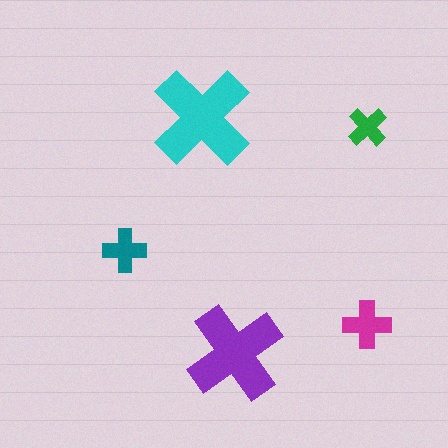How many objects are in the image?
There are 5 objects in the image.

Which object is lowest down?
The purple cross is bottommost.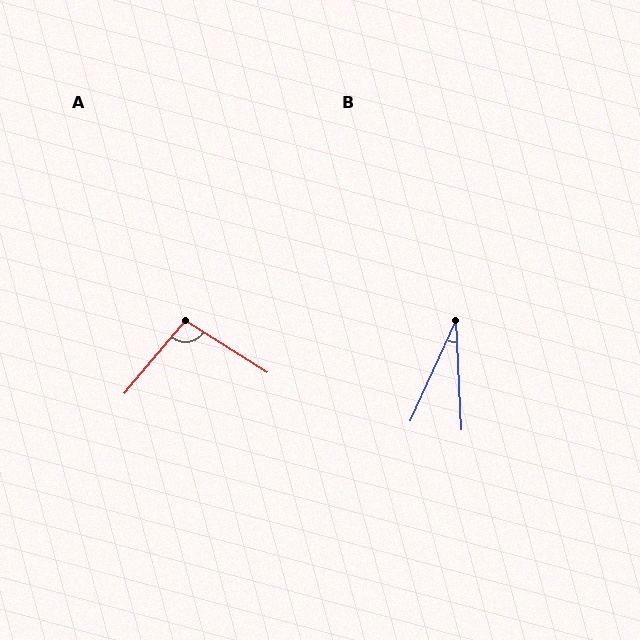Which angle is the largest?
A, at approximately 98 degrees.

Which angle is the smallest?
B, at approximately 28 degrees.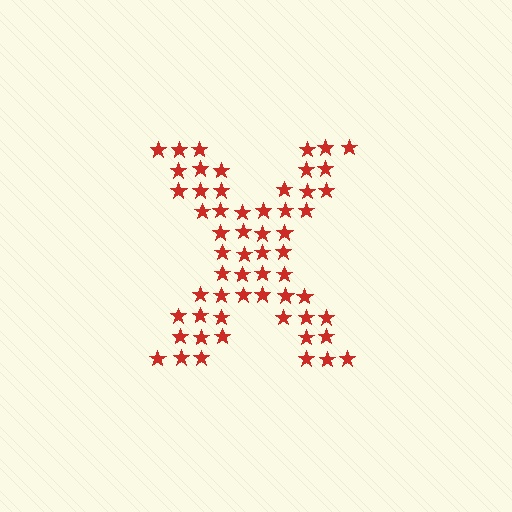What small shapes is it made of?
It is made of small stars.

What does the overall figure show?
The overall figure shows the letter X.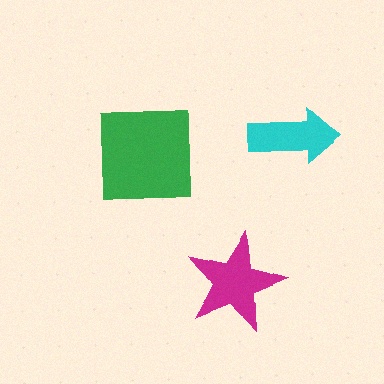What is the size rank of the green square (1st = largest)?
1st.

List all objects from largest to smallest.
The green square, the magenta star, the cyan arrow.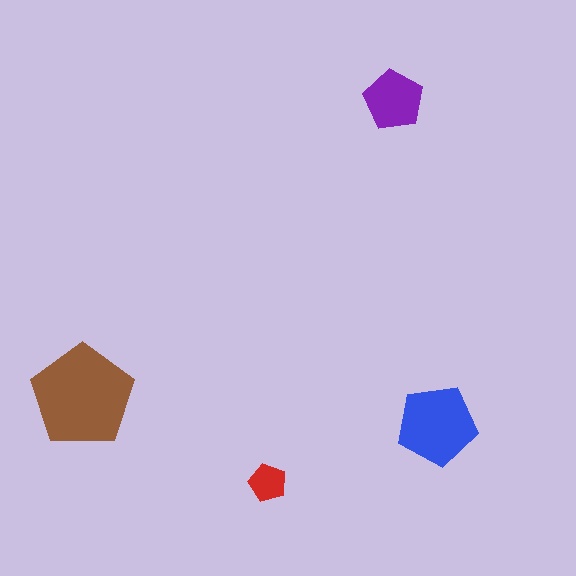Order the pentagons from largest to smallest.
the brown one, the blue one, the purple one, the red one.